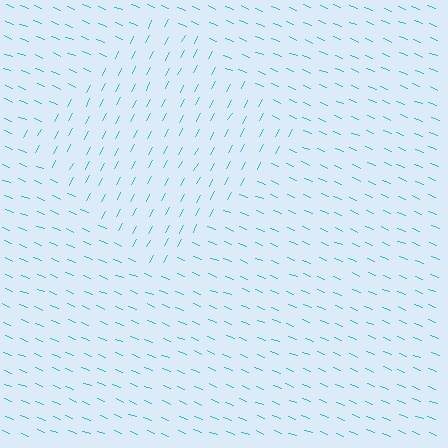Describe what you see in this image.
The image is filled with small cyan line segments. A diamond region in the image has lines oriented differently from the surrounding lines, creating a visible texture boundary.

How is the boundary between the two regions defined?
The boundary is defined purely by a change in line orientation (approximately 83 degrees difference). All lines are the same color and thickness.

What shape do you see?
I see a diamond.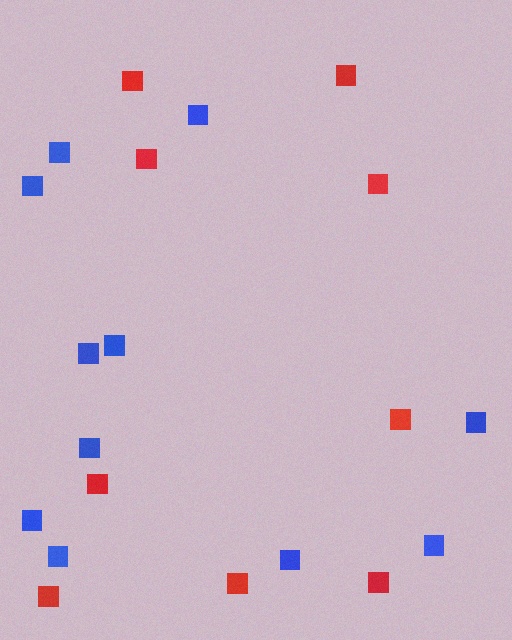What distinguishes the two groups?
There are 2 groups: one group of blue squares (11) and one group of red squares (9).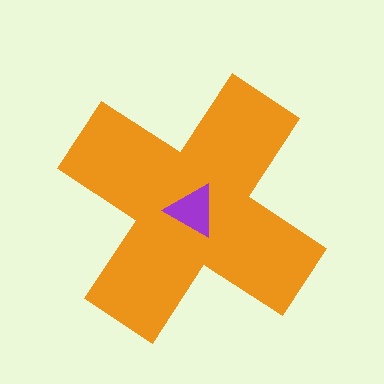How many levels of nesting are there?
2.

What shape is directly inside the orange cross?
The purple triangle.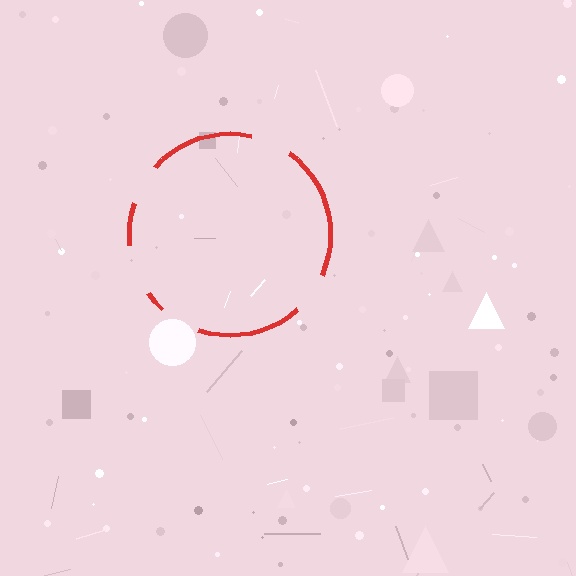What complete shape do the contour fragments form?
The contour fragments form a circle.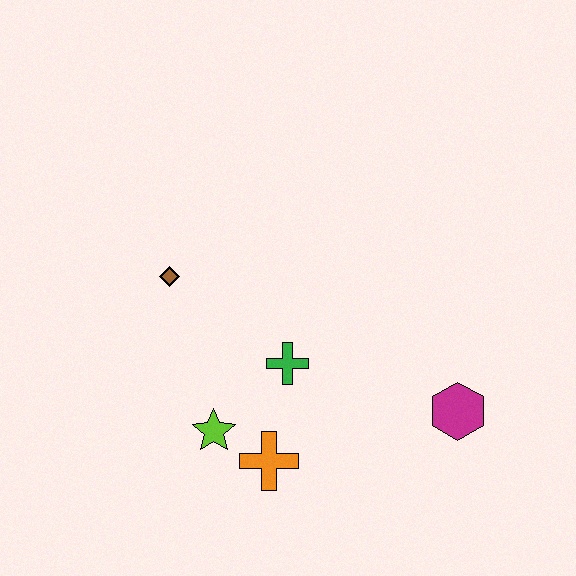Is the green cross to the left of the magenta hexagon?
Yes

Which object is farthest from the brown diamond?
The magenta hexagon is farthest from the brown diamond.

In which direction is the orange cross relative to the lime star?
The orange cross is to the right of the lime star.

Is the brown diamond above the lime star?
Yes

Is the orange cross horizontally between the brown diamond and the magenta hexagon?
Yes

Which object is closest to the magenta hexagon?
The green cross is closest to the magenta hexagon.